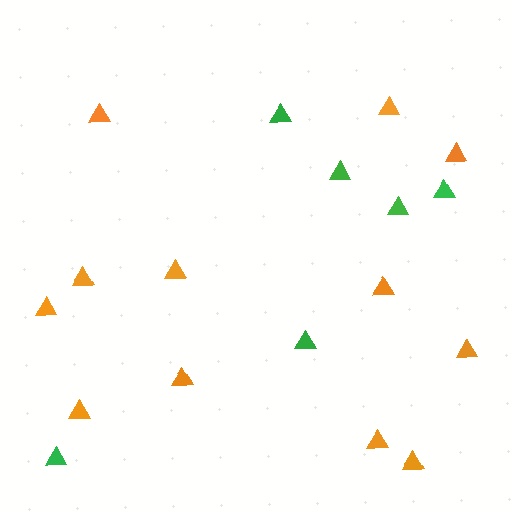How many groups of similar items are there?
There are 2 groups: one group of green triangles (6) and one group of orange triangles (12).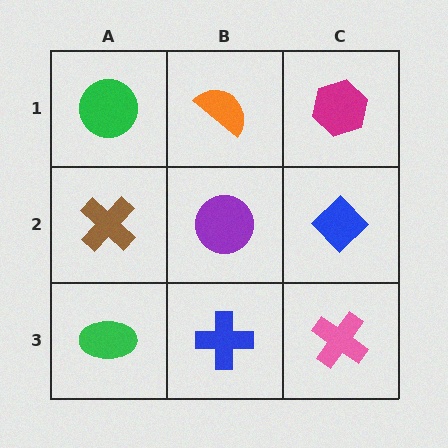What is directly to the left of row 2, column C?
A purple circle.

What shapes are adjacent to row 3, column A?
A brown cross (row 2, column A), a blue cross (row 3, column B).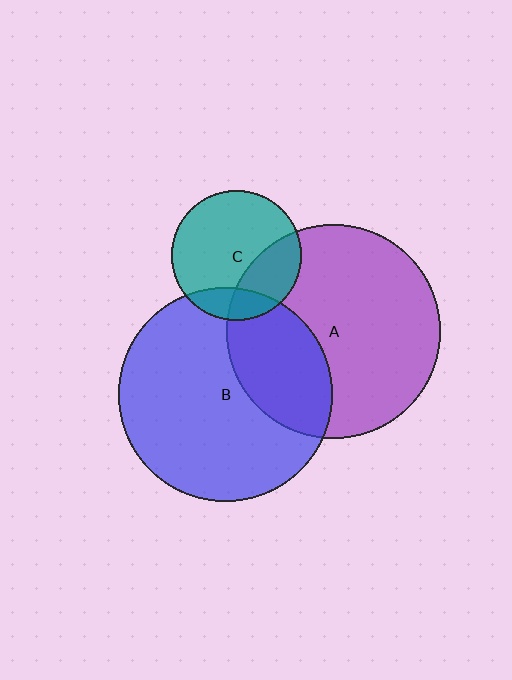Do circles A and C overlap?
Yes.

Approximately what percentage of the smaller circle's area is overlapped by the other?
Approximately 30%.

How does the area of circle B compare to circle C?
Approximately 2.7 times.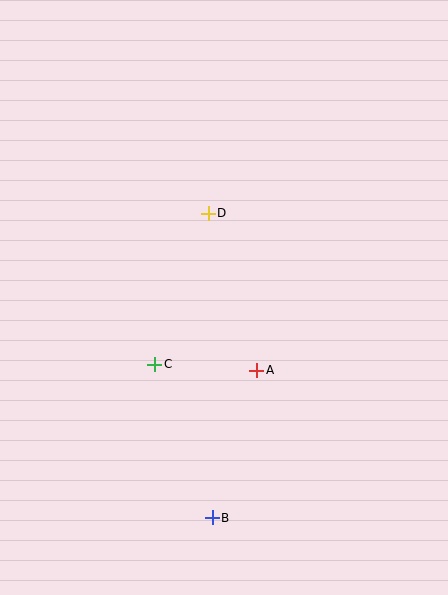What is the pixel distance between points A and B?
The distance between A and B is 154 pixels.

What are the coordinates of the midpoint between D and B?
The midpoint between D and B is at (210, 366).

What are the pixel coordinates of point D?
Point D is at (208, 213).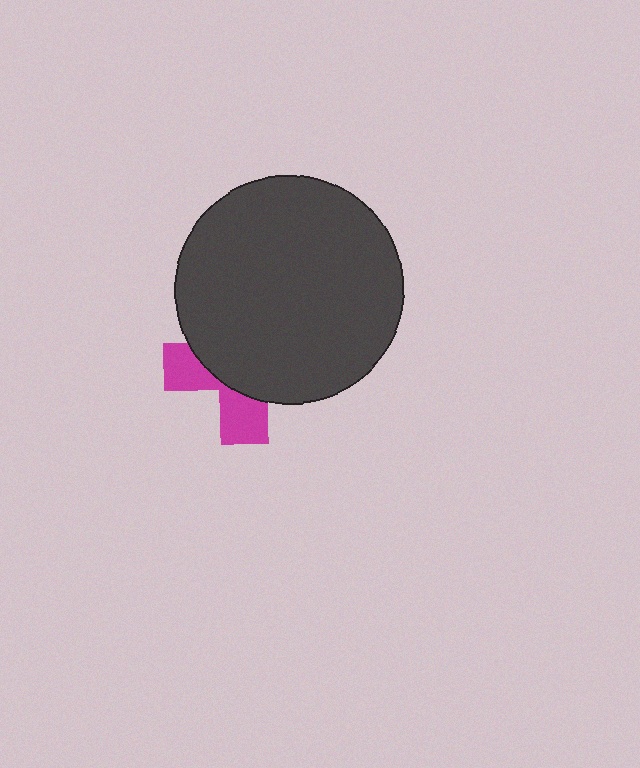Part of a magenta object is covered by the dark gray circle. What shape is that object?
It is a cross.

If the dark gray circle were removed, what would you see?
You would see the complete magenta cross.